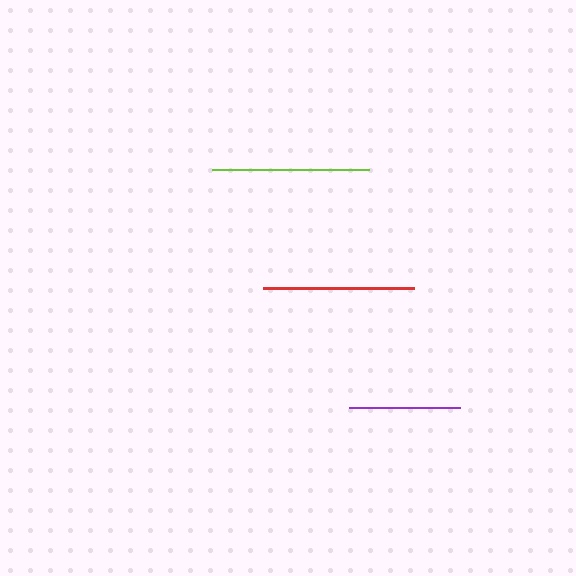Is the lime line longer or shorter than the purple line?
The lime line is longer than the purple line.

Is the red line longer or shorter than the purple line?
The red line is longer than the purple line.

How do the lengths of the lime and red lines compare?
The lime and red lines are approximately the same length.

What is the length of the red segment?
The red segment is approximately 151 pixels long.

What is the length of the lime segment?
The lime segment is approximately 157 pixels long.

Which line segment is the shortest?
The purple line is the shortest at approximately 111 pixels.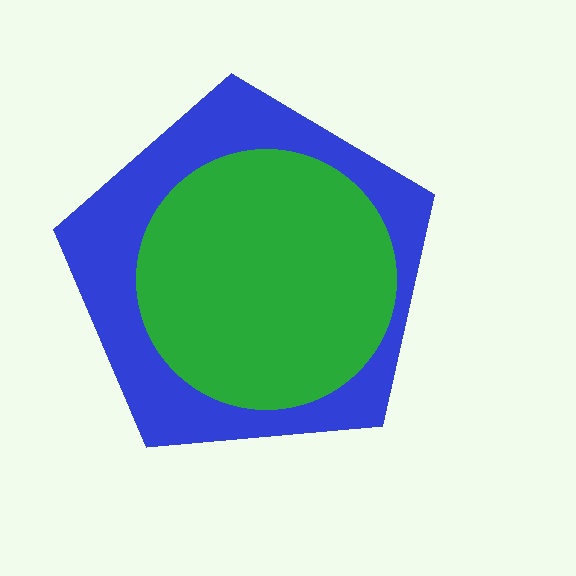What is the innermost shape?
The green circle.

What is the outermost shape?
The blue pentagon.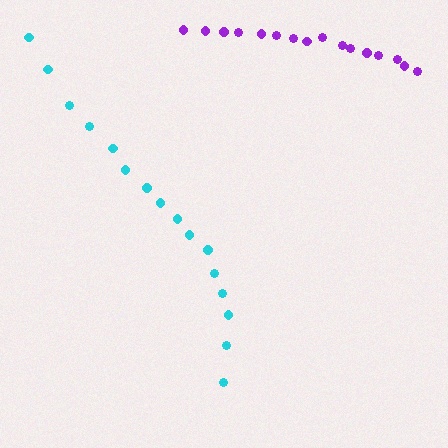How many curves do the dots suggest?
There are 2 distinct paths.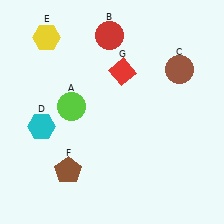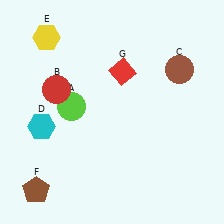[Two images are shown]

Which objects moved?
The objects that moved are: the red circle (B), the brown pentagon (F).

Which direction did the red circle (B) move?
The red circle (B) moved down.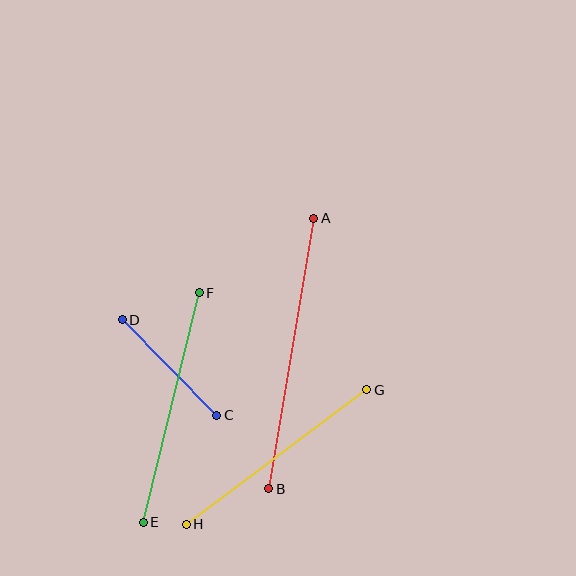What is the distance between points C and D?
The distance is approximately 134 pixels.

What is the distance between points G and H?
The distance is approximately 225 pixels.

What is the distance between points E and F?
The distance is approximately 236 pixels.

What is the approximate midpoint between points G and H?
The midpoint is at approximately (277, 457) pixels.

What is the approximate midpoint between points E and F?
The midpoint is at approximately (171, 407) pixels.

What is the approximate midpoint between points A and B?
The midpoint is at approximately (291, 354) pixels.